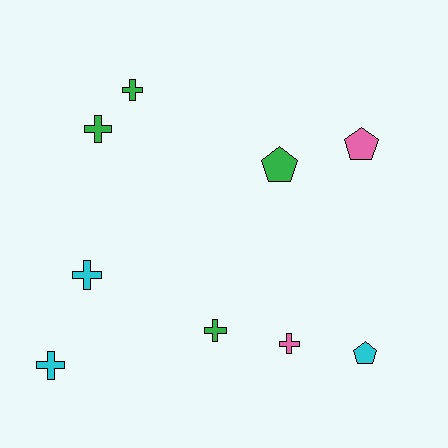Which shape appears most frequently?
Cross, with 6 objects.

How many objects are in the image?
There are 9 objects.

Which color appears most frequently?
Green, with 4 objects.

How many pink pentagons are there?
There is 1 pink pentagon.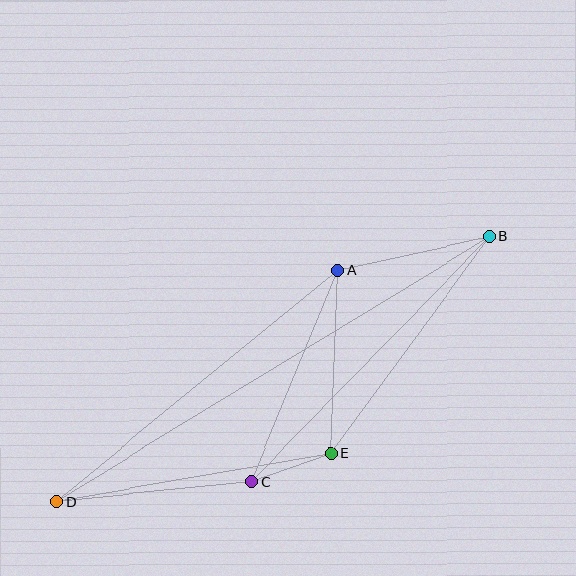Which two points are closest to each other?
Points C and E are closest to each other.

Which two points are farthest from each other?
Points B and D are farthest from each other.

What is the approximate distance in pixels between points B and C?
The distance between B and C is approximately 342 pixels.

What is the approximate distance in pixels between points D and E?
The distance between D and E is approximately 278 pixels.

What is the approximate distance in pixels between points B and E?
The distance between B and E is approximately 268 pixels.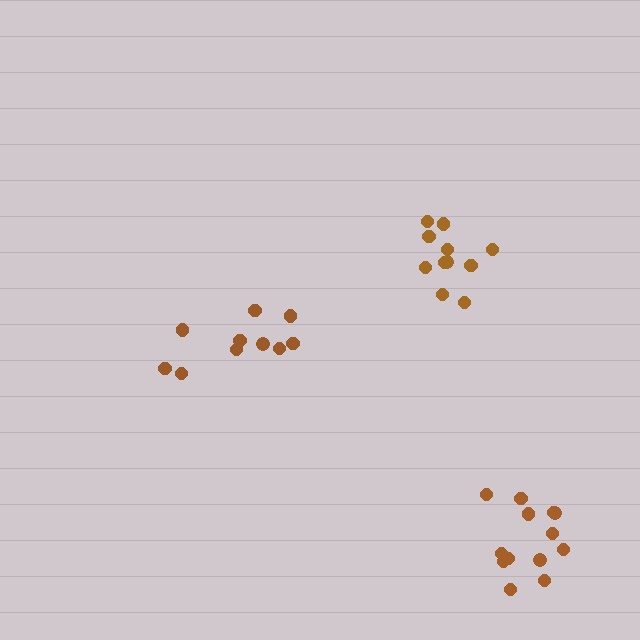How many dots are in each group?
Group 1: 13 dots, Group 2: 10 dots, Group 3: 11 dots (34 total).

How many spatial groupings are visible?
There are 3 spatial groupings.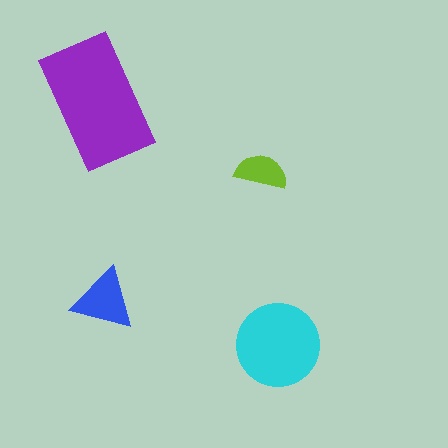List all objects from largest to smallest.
The purple rectangle, the cyan circle, the blue triangle, the lime semicircle.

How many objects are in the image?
There are 4 objects in the image.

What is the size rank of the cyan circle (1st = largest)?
2nd.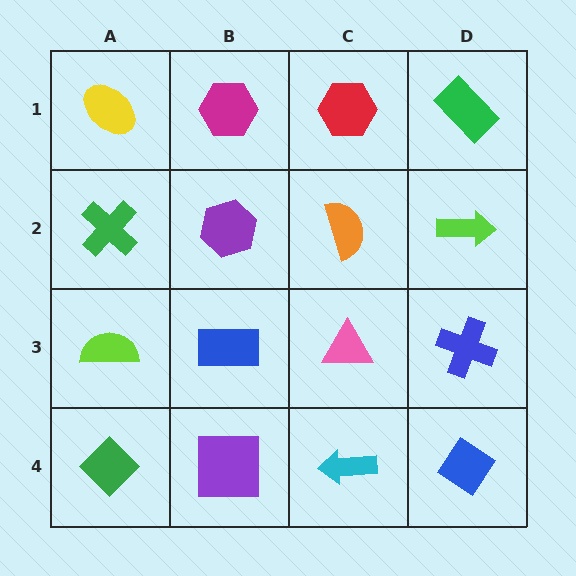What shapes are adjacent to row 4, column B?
A blue rectangle (row 3, column B), a green diamond (row 4, column A), a cyan arrow (row 4, column C).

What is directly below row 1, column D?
A lime arrow.